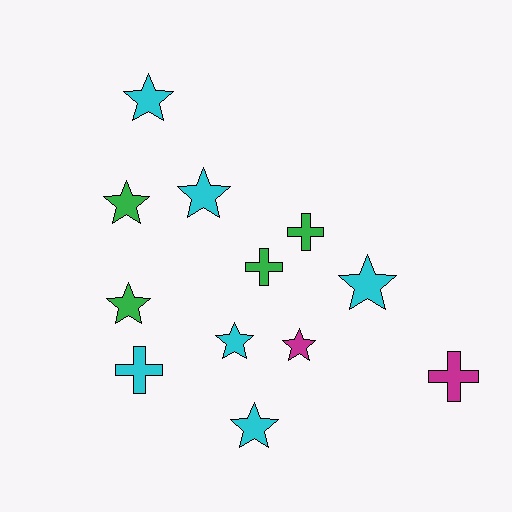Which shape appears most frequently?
Star, with 8 objects.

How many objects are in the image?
There are 12 objects.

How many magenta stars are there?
There is 1 magenta star.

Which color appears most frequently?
Cyan, with 6 objects.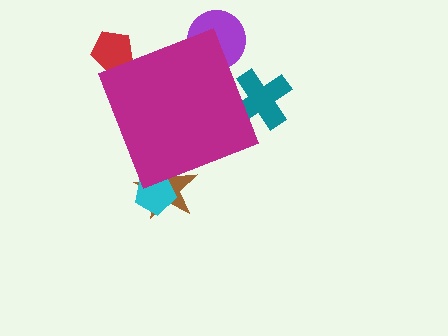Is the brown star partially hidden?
Yes, the brown star is partially hidden behind the magenta diamond.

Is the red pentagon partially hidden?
Yes, the red pentagon is partially hidden behind the magenta diamond.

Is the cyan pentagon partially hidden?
Yes, the cyan pentagon is partially hidden behind the magenta diamond.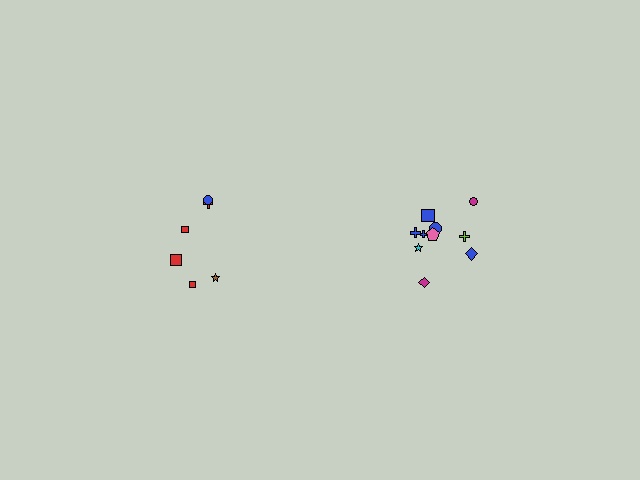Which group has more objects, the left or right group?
The right group.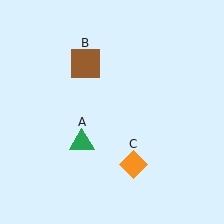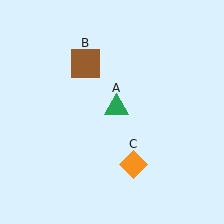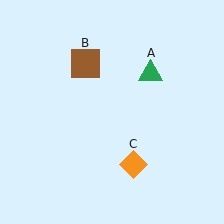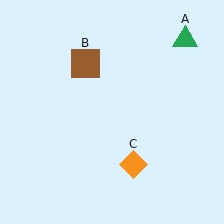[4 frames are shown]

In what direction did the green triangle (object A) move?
The green triangle (object A) moved up and to the right.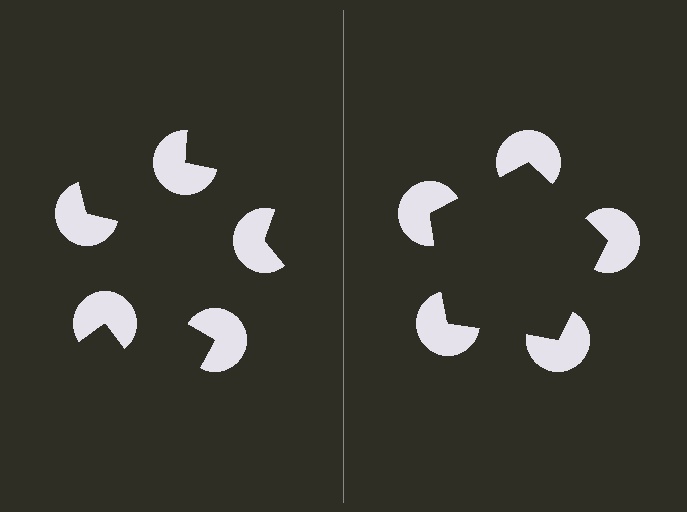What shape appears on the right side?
An illusory pentagon.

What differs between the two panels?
The pac-man discs are positioned identically on both sides; only the wedge orientations differ. On the right they align to a pentagon; on the left they are misaligned.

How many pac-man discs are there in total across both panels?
10 — 5 on each side.